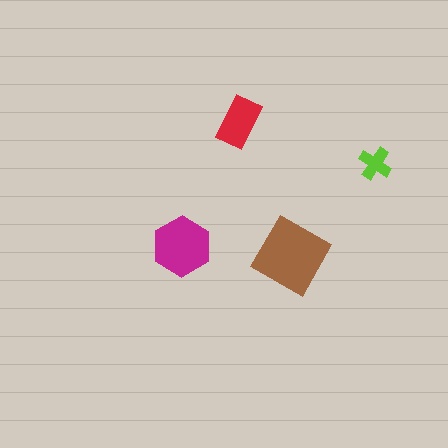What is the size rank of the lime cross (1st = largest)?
4th.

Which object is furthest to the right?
The lime cross is rightmost.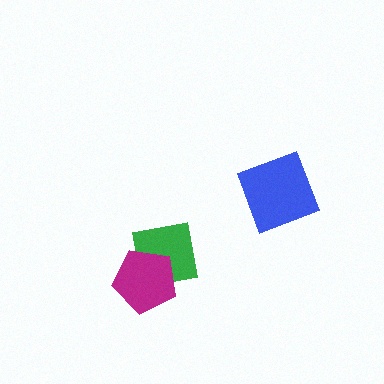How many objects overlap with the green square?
1 object overlaps with the green square.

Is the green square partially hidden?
Yes, it is partially covered by another shape.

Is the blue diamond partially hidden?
No, no other shape covers it.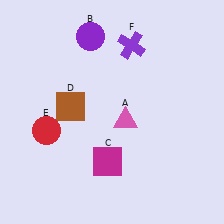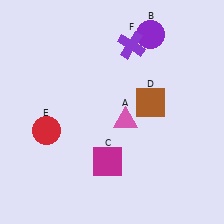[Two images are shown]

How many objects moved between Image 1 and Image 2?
2 objects moved between the two images.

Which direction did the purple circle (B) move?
The purple circle (B) moved right.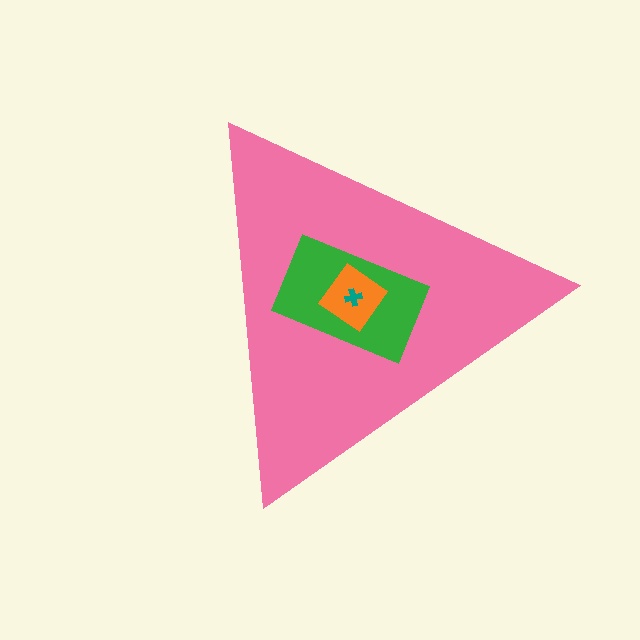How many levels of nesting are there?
4.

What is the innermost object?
The teal cross.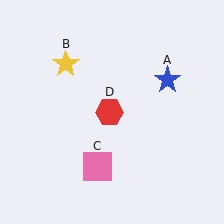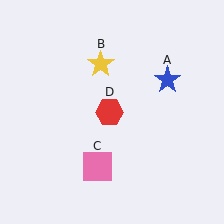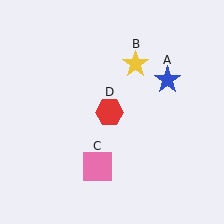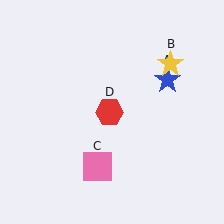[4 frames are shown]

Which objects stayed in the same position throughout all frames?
Blue star (object A) and pink square (object C) and red hexagon (object D) remained stationary.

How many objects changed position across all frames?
1 object changed position: yellow star (object B).